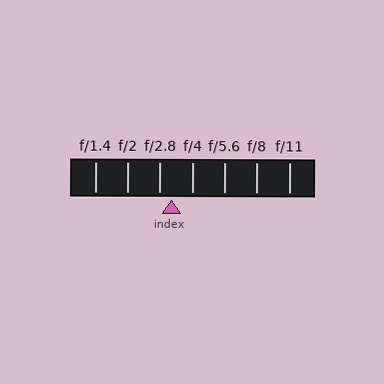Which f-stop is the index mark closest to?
The index mark is closest to f/2.8.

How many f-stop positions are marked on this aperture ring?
There are 7 f-stop positions marked.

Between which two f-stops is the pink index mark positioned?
The index mark is between f/2.8 and f/4.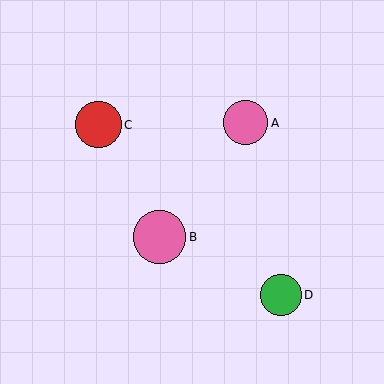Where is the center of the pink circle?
The center of the pink circle is at (159, 237).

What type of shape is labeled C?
Shape C is a red circle.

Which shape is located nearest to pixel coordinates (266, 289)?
The green circle (labeled D) at (281, 295) is nearest to that location.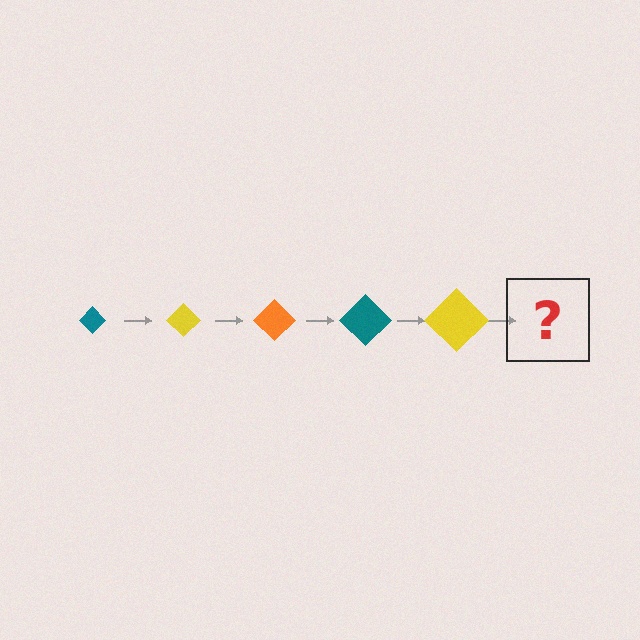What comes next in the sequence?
The next element should be an orange diamond, larger than the previous one.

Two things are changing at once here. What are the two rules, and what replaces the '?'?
The two rules are that the diamond grows larger each step and the color cycles through teal, yellow, and orange. The '?' should be an orange diamond, larger than the previous one.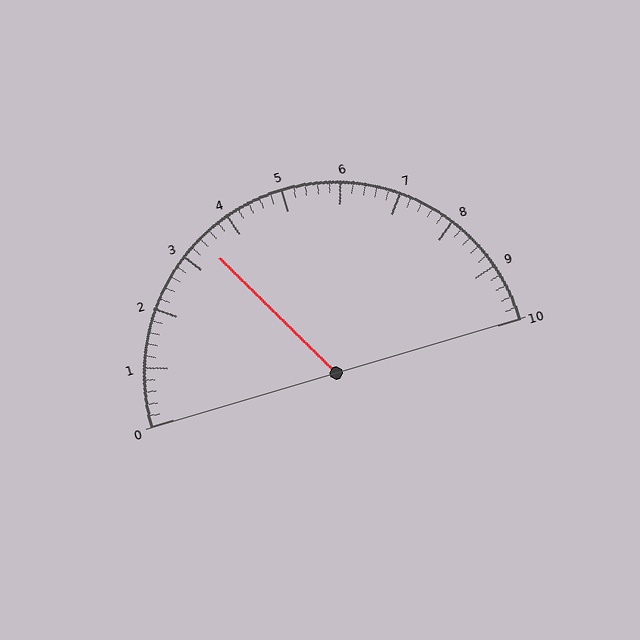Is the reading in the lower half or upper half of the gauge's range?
The reading is in the lower half of the range (0 to 10).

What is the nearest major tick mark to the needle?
The nearest major tick mark is 3.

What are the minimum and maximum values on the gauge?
The gauge ranges from 0 to 10.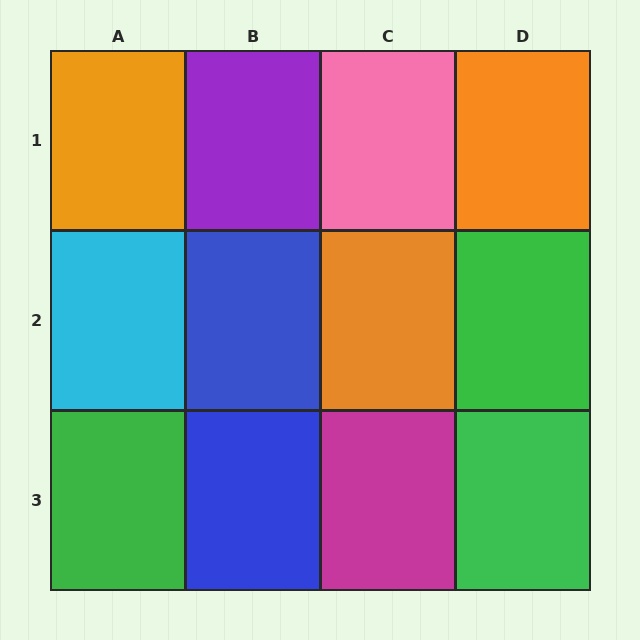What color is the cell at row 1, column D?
Orange.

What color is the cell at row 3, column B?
Blue.